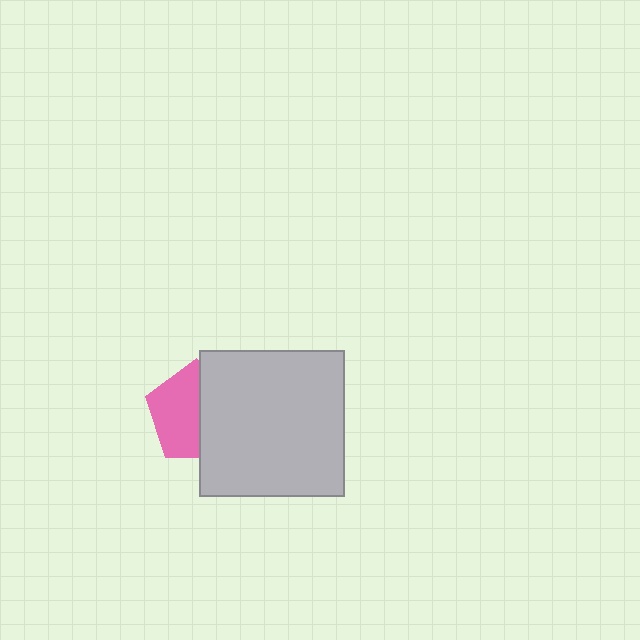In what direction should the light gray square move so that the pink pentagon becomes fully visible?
The light gray square should move right. That is the shortest direction to clear the overlap and leave the pink pentagon fully visible.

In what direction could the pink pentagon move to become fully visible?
The pink pentagon could move left. That would shift it out from behind the light gray square entirely.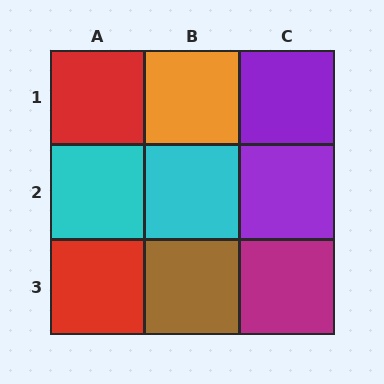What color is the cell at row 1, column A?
Red.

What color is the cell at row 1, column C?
Purple.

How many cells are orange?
1 cell is orange.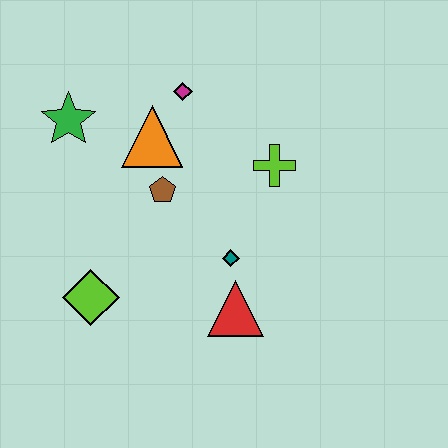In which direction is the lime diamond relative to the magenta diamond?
The lime diamond is below the magenta diamond.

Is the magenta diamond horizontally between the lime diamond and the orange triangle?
No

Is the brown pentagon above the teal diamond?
Yes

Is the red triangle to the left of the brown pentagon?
No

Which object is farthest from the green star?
The red triangle is farthest from the green star.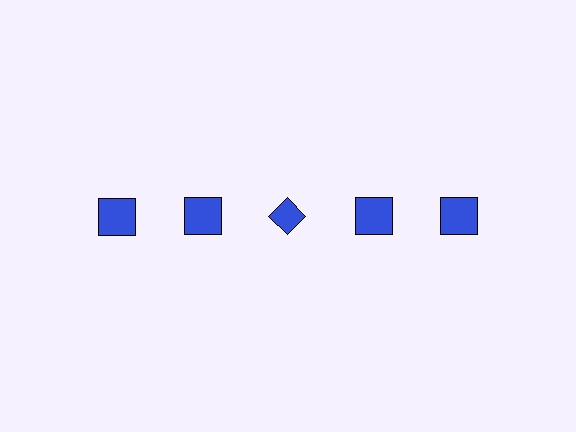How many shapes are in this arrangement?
There are 5 shapes arranged in a grid pattern.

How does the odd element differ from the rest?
It has a different shape: diamond instead of square.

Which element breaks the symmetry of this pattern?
The blue diamond in the top row, center column breaks the symmetry. All other shapes are blue squares.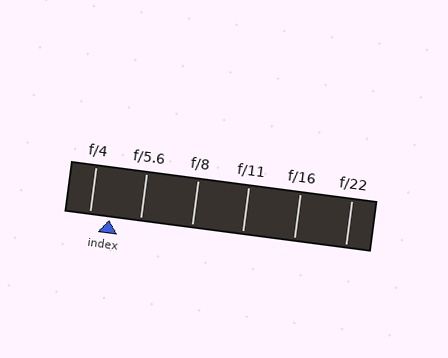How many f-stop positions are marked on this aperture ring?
There are 6 f-stop positions marked.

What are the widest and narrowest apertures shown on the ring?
The widest aperture shown is f/4 and the narrowest is f/22.